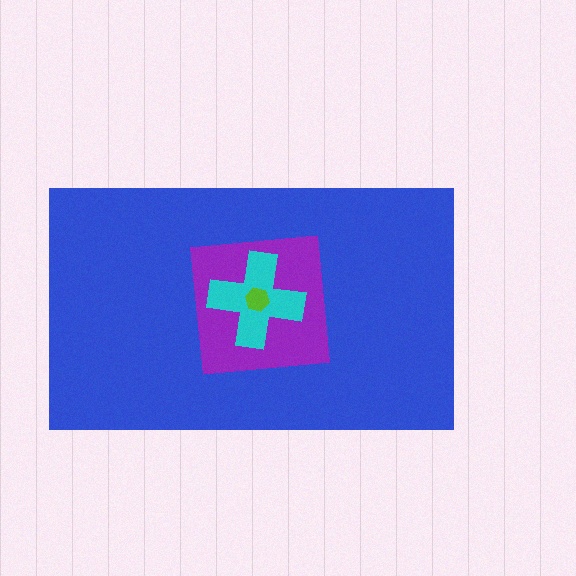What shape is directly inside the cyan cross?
The lime hexagon.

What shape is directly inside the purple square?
The cyan cross.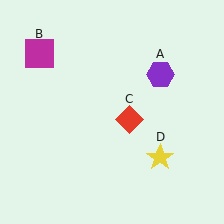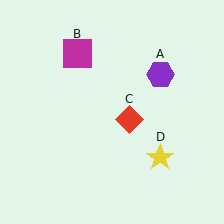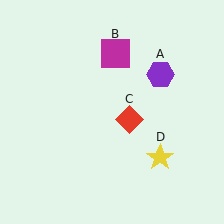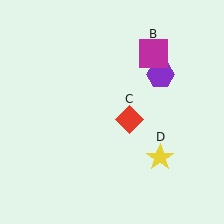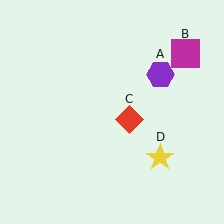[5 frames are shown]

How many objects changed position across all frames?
1 object changed position: magenta square (object B).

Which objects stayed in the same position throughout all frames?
Purple hexagon (object A) and red diamond (object C) and yellow star (object D) remained stationary.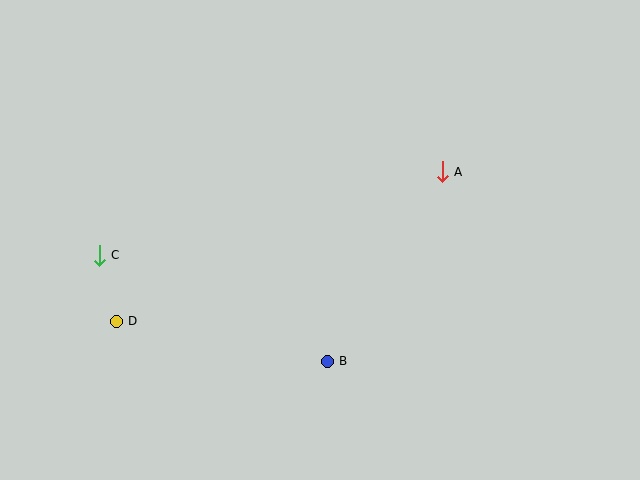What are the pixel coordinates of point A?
Point A is at (442, 172).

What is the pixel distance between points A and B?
The distance between A and B is 222 pixels.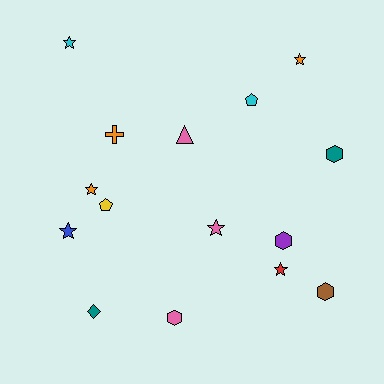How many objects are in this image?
There are 15 objects.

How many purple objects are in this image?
There is 1 purple object.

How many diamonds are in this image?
There is 1 diamond.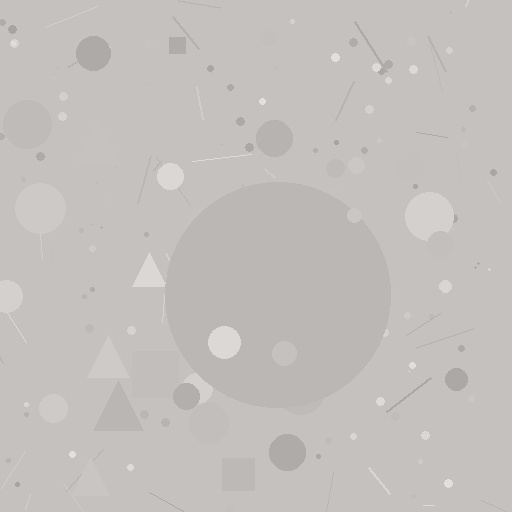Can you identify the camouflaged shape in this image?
The camouflaged shape is a circle.